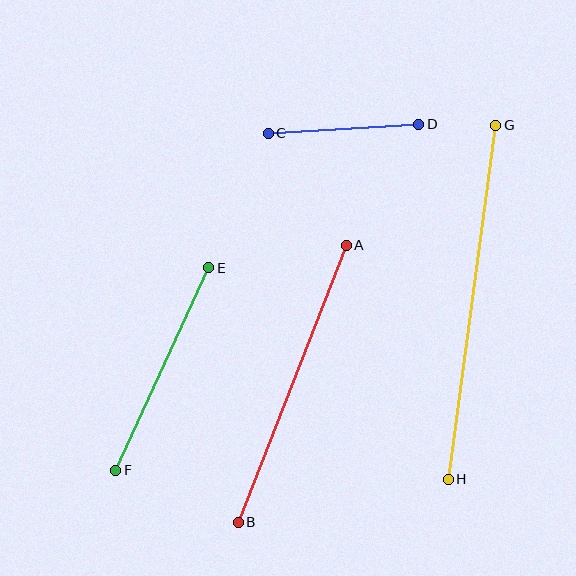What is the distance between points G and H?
The distance is approximately 357 pixels.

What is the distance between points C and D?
The distance is approximately 151 pixels.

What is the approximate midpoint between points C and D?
The midpoint is at approximately (343, 129) pixels.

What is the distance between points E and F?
The distance is approximately 223 pixels.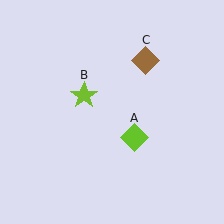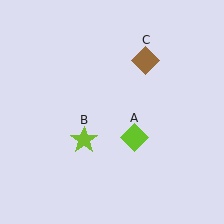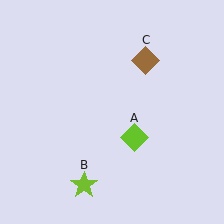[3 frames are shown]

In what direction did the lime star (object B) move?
The lime star (object B) moved down.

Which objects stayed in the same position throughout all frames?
Lime diamond (object A) and brown diamond (object C) remained stationary.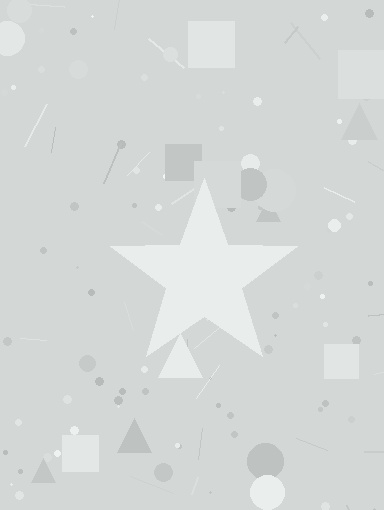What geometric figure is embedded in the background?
A star is embedded in the background.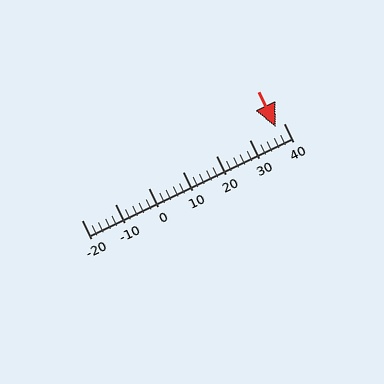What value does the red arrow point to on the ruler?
The red arrow points to approximately 38.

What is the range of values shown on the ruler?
The ruler shows values from -20 to 40.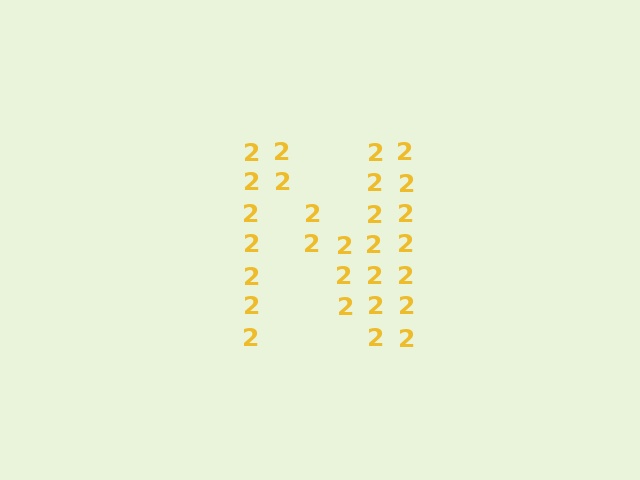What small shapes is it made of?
It is made of small digit 2's.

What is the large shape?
The large shape is the letter N.